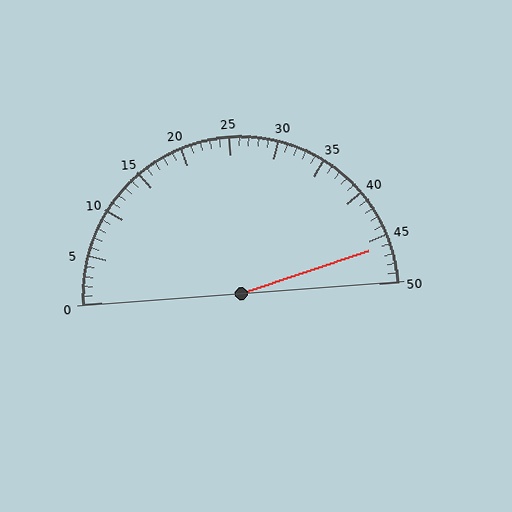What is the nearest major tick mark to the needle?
The nearest major tick mark is 45.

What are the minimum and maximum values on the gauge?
The gauge ranges from 0 to 50.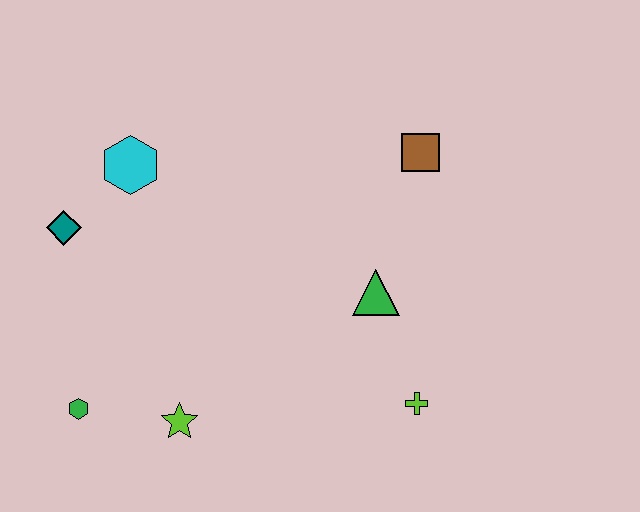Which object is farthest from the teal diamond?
The lime cross is farthest from the teal diamond.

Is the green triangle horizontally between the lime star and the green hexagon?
No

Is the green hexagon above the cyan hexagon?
No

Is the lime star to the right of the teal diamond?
Yes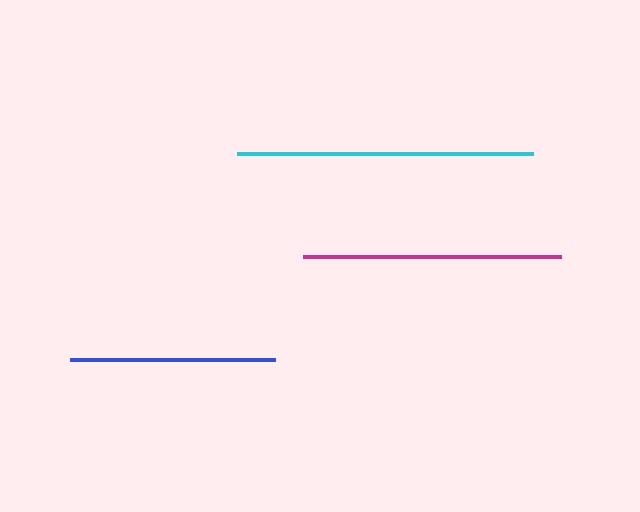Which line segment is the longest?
The cyan line is the longest at approximately 296 pixels.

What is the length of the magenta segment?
The magenta segment is approximately 258 pixels long.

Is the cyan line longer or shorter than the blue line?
The cyan line is longer than the blue line.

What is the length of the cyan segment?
The cyan segment is approximately 296 pixels long.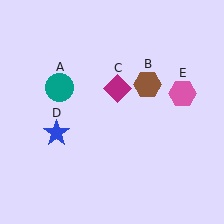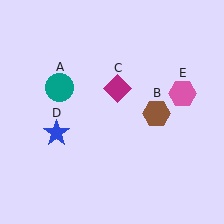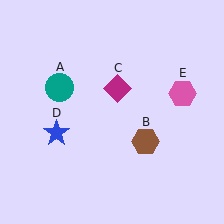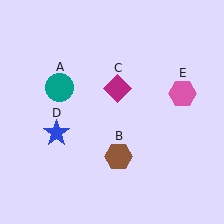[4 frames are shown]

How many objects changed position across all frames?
1 object changed position: brown hexagon (object B).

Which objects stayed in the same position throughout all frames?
Teal circle (object A) and magenta diamond (object C) and blue star (object D) and pink hexagon (object E) remained stationary.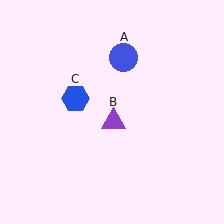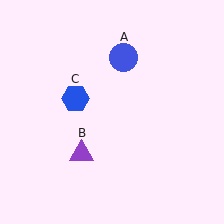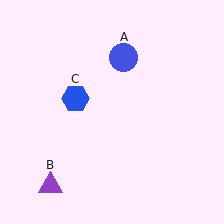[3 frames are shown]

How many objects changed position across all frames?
1 object changed position: purple triangle (object B).